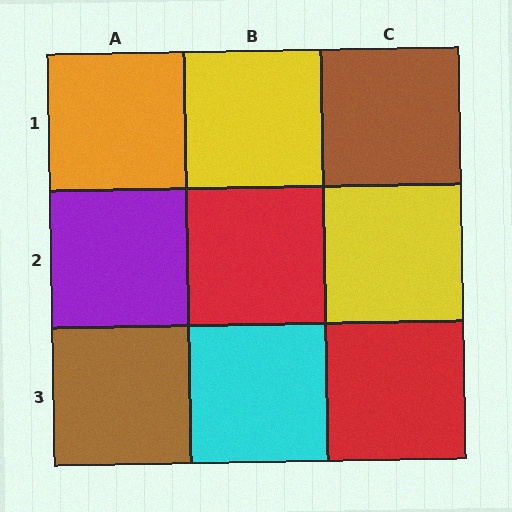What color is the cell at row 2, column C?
Yellow.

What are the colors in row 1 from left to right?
Orange, yellow, brown.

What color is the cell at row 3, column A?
Brown.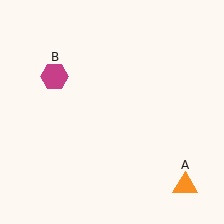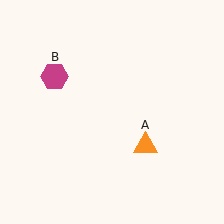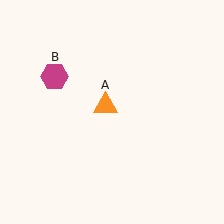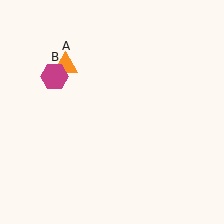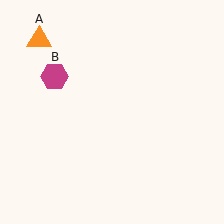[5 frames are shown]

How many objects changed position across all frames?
1 object changed position: orange triangle (object A).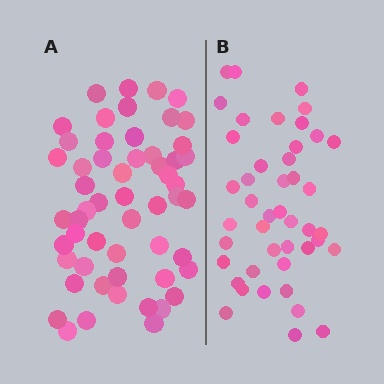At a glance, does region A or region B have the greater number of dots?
Region A (the left region) has more dots.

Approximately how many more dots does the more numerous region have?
Region A has roughly 12 or so more dots than region B.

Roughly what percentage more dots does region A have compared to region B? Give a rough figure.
About 25% more.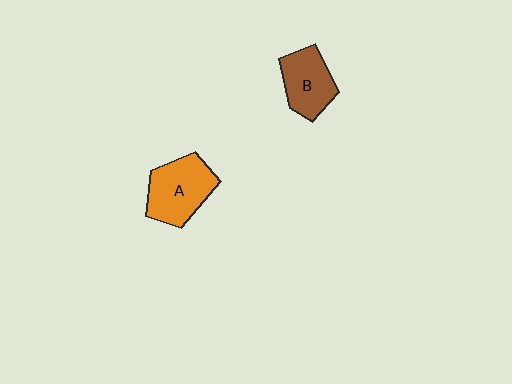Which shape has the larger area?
Shape A (orange).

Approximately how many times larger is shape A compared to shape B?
Approximately 1.2 times.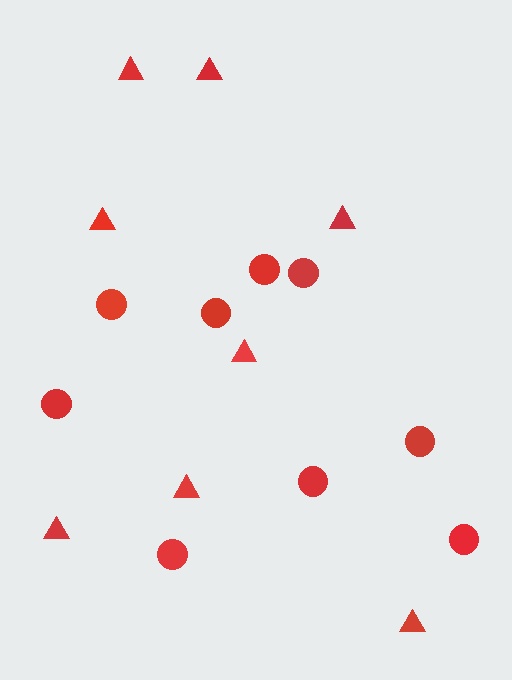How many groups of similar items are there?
There are 2 groups: one group of circles (9) and one group of triangles (8).